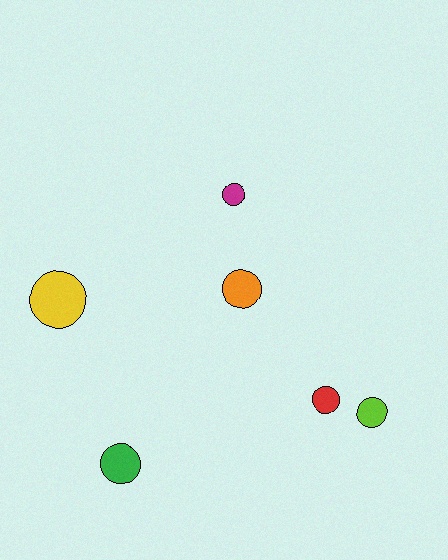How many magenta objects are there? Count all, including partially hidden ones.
There is 1 magenta object.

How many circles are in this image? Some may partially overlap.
There are 6 circles.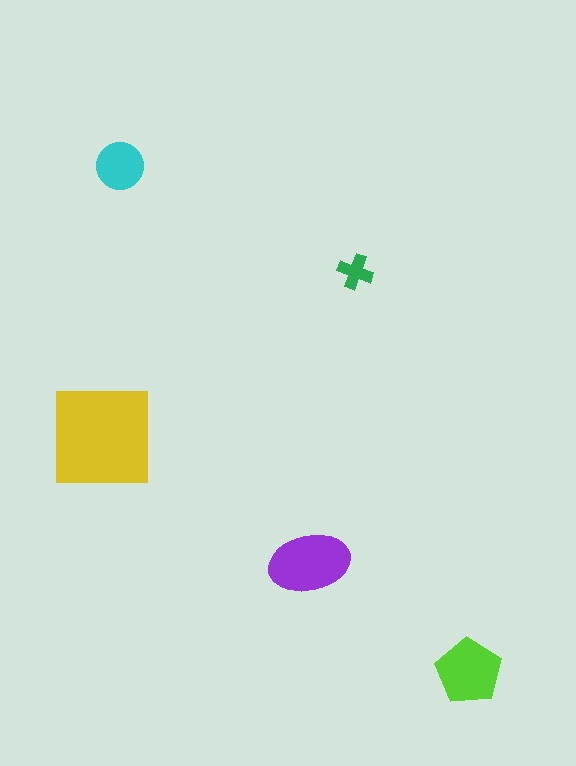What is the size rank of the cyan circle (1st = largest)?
4th.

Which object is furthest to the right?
The lime pentagon is rightmost.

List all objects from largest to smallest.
The yellow square, the purple ellipse, the lime pentagon, the cyan circle, the green cross.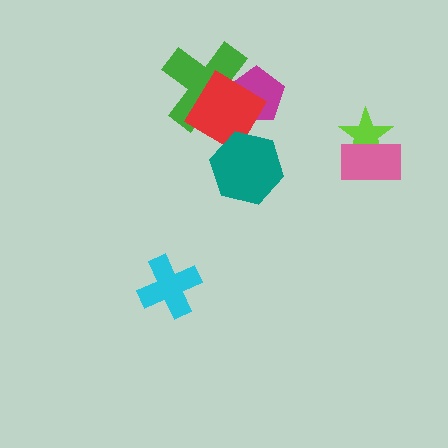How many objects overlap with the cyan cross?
0 objects overlap with the cyan cross.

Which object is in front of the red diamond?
The teal hexagon is in front of the red diamond.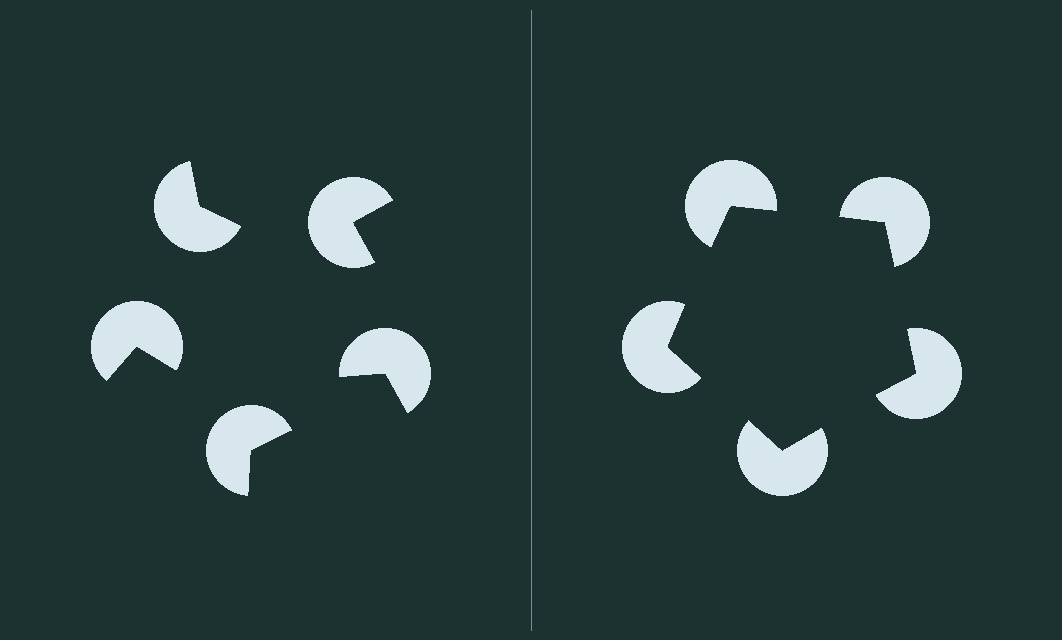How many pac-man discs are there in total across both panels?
10 — 5 on each side.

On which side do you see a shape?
An illusory pentagon appears on the right side. On the left side the wedge cuts are rotated, so no coherent shape forms.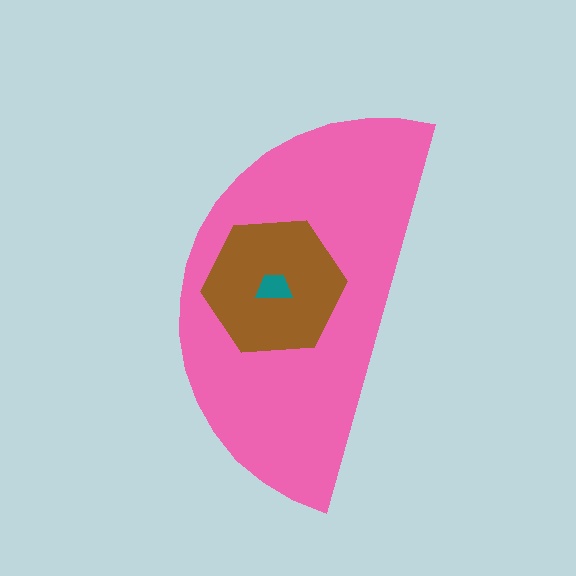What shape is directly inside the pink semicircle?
The brown hexagon.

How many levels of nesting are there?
3.